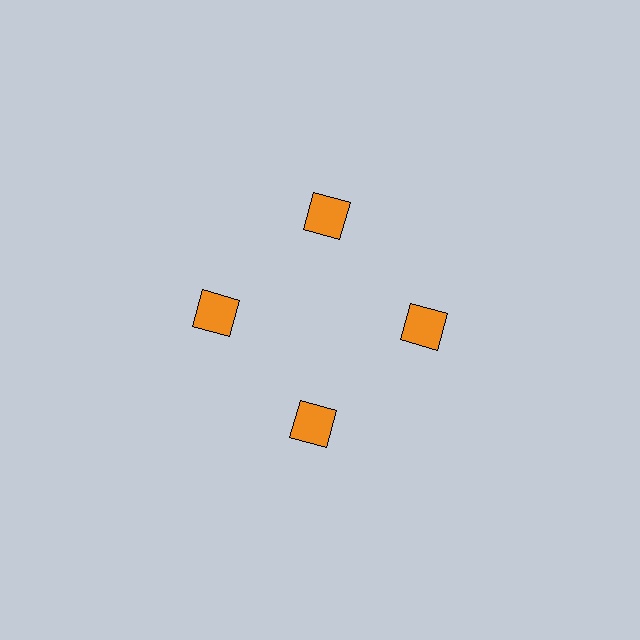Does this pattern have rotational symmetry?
Yes, this pattern has 4-fold rotational symmetry. It looks the same after rotating 90 degrees around the center.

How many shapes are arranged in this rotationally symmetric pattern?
There are 4 shapes, arranged in 4 groups of 1.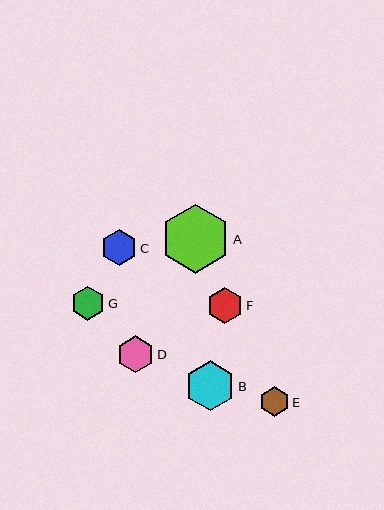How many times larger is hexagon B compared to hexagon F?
Hexagon B is approximately 1.4 times the size of hexagon F.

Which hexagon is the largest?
Hexagon A is the largest with a size of approximately 69 pixels.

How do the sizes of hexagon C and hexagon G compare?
Hexagon C and hexagon G are approximately the same size.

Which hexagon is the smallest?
Hexagon E is the smallest with a size of approximately 30 pixels.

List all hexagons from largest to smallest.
From largest to smallest: A, B, D, F, C, G, E.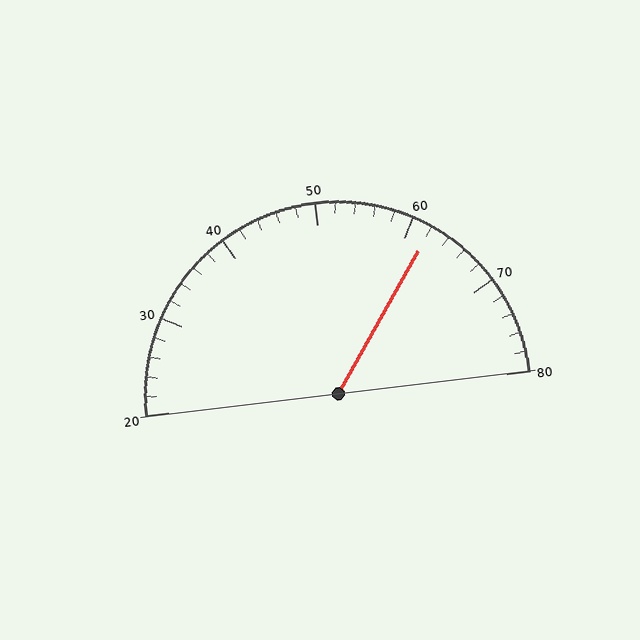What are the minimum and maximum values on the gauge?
The gauge ranges from 20 to 80.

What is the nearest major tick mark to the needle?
The nearest major tick mark is 60.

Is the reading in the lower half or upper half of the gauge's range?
The reading is in the upper half of the range (20 to 80).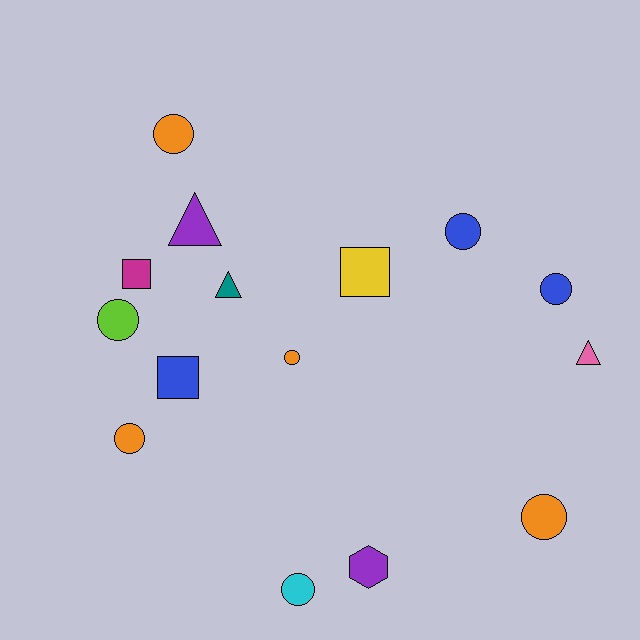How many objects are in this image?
There are 15 objects.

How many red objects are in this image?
There are no red objects.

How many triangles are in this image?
There are 3 triangles.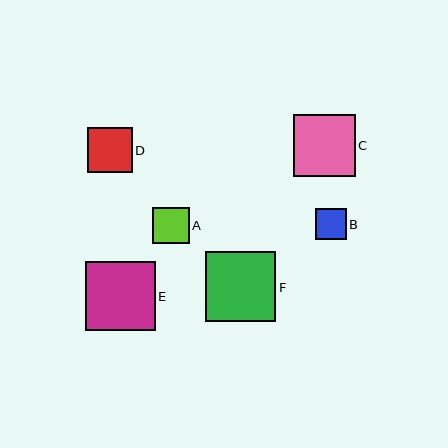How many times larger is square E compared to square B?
Square E is approximately 2.3 times the size of square B.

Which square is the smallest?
Square B is the smallest with a size of approximately 31 pixels.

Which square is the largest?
Square F is the largest with a size of approximately 70 pixels.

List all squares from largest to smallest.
From largest to smallest: F, E, C, D, A, B.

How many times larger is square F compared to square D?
Square F is approximately 1.6 times the size of square D.